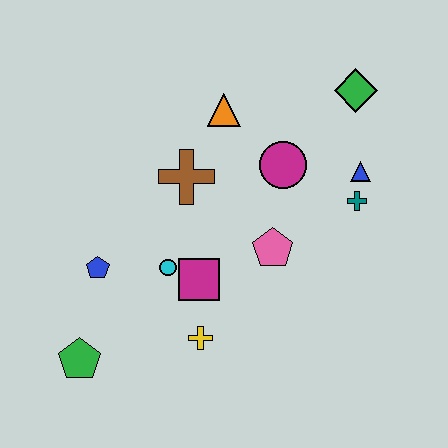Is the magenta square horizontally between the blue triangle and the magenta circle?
No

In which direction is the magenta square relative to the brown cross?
The magenta square is below the brown cross.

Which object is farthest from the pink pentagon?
The green pentagon is farthest from the pink pentagon.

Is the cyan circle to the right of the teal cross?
No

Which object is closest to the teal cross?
The blue triangle is closest to the teal cross.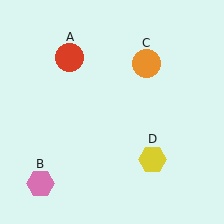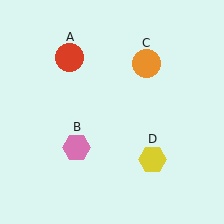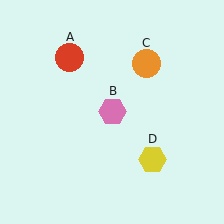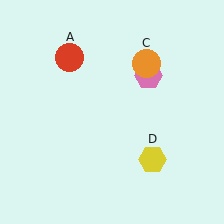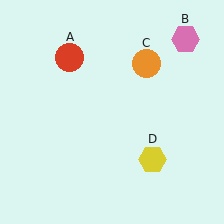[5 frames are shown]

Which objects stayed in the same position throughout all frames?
Red circle (object A) and orange circle (object C) and yellow hexagon (object D) remained stationary.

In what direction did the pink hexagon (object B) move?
The pink hexagon (object B) moved up and to the right.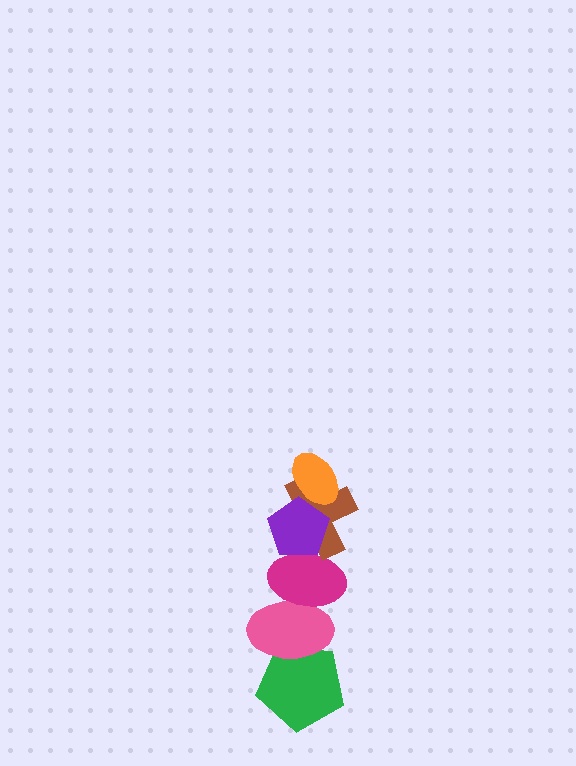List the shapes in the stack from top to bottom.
From top to bottom: the orange ellipse, the purple pentagon, the brown cross, the magenta ellipse, the pink ellipse, the green pentagon.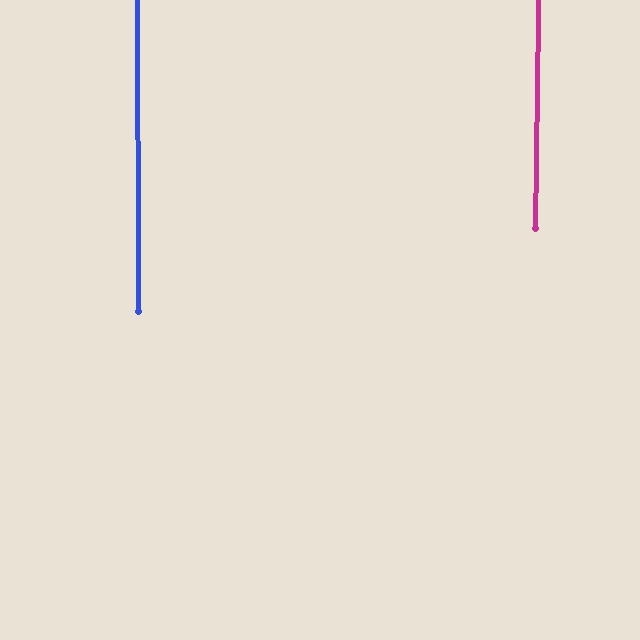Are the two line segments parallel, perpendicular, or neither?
Parallel — their directions differ by only 0.8°.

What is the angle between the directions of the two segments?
Approximately 1 degree.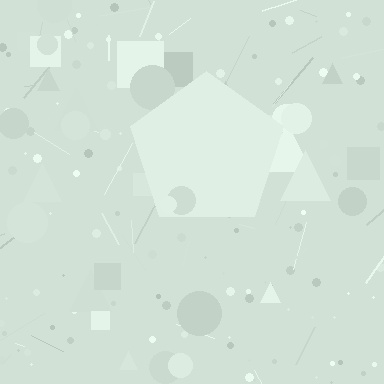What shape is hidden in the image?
A pentagon is hidden in the image.